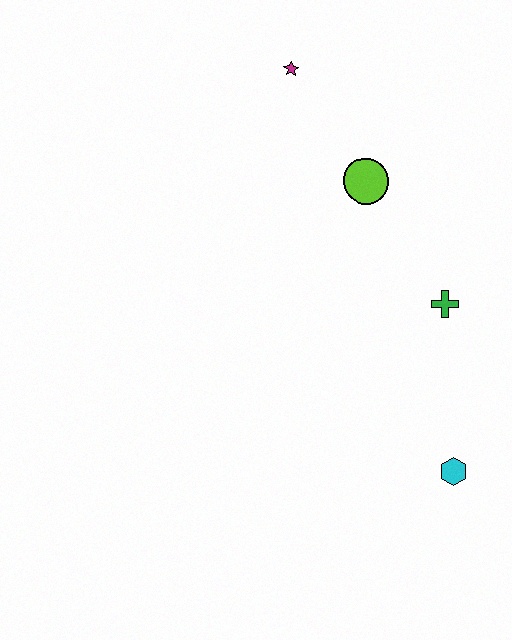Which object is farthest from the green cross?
The magenta star is farthest from the green cross.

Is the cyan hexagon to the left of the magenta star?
No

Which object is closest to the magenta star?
The lime circle is closest to the magenta star.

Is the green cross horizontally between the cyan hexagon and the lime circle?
Yes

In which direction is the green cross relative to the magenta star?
The green cross is below the magenta star.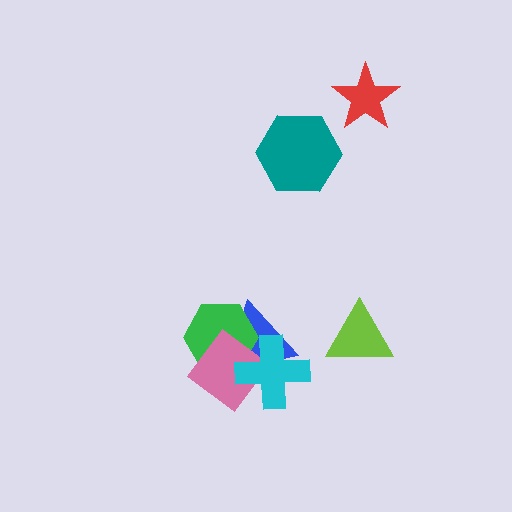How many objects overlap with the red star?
0 objects overlap with the red star.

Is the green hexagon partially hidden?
Yes, it is partially covered by another shape.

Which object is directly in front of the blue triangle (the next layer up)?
The green hexagon is directly in front of the blue triangle.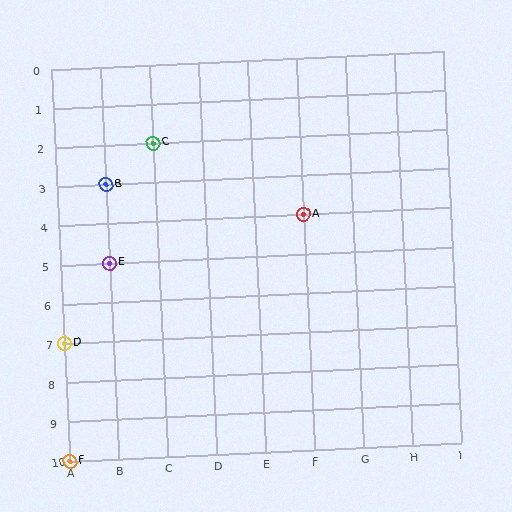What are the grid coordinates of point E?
Point E is at grid coordinates (B, 5).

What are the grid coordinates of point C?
Point C is at grid coordinates (C, 2).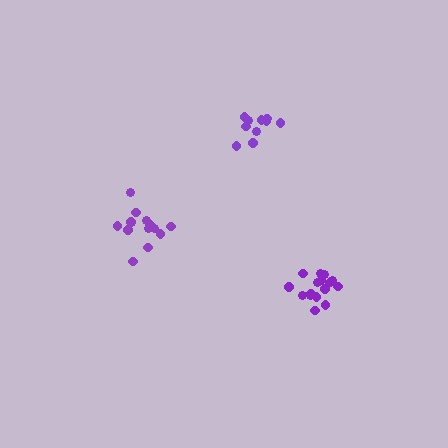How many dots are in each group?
Group 1: 16 dots, Group 2: 15 dots, Group 3: 10 dots (41 total).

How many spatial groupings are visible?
There are 3 spatial groupings.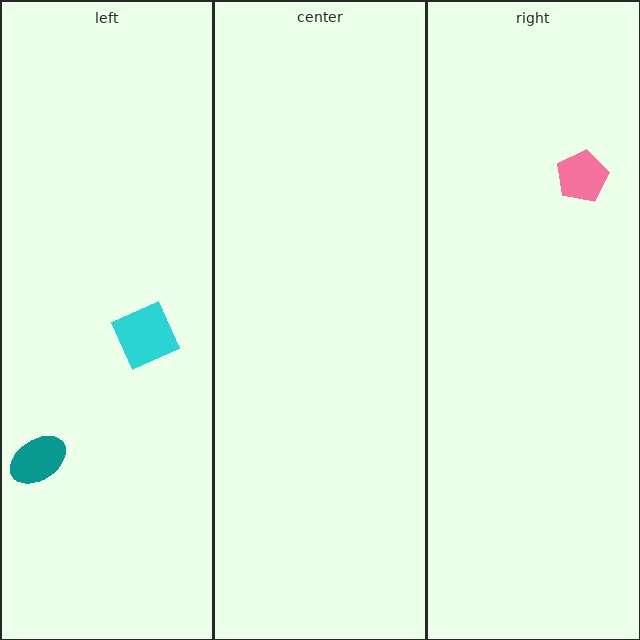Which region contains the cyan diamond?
The left region.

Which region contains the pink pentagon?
The right region.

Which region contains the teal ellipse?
The left region.